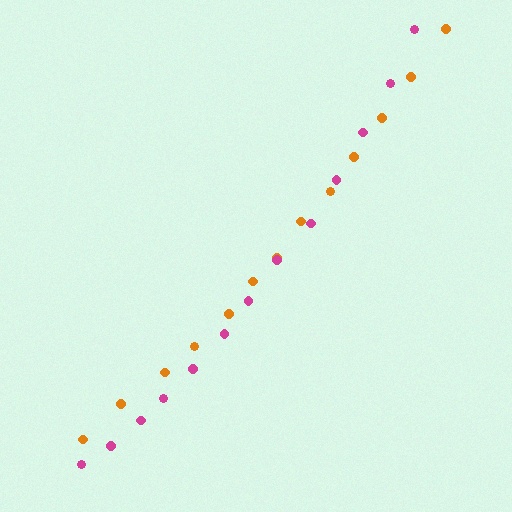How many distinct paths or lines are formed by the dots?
There are 2 distinct paths.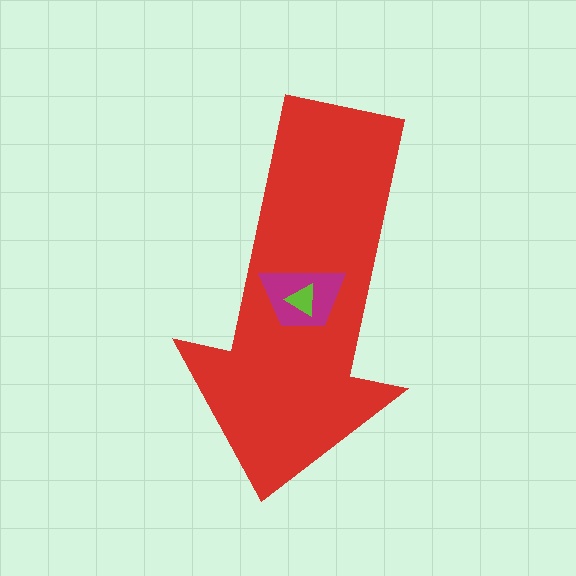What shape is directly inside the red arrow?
The magenta trapezoid.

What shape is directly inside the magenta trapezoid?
The lime triangle.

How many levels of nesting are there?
3.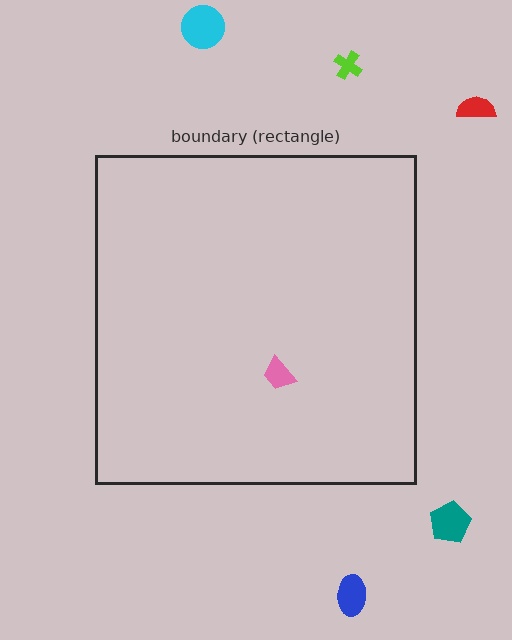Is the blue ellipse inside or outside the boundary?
Outside.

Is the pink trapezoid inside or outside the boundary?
Inside.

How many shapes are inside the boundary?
1 inside, 5 outside.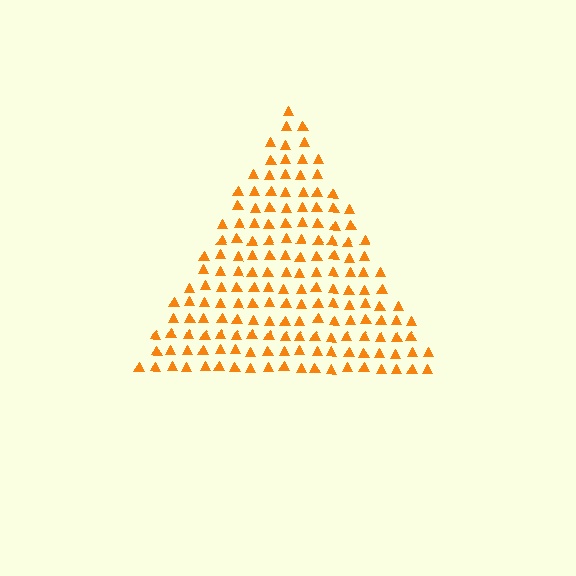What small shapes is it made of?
It is made of small triangles.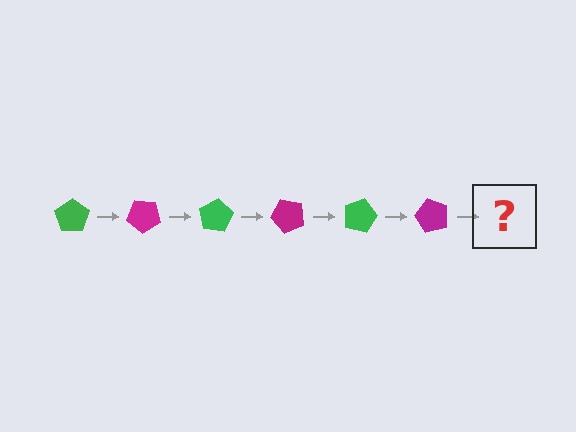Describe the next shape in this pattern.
It should be a green pentagon, rotated 240 degrees from the start.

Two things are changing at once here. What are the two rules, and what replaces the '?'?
The two rules are that it rotates 40 degrees each step and the color cycles through green and magenta. The '?' should be a green pentagon, rotated 240 degrees from the start.